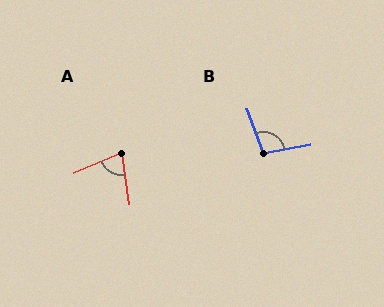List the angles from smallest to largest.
A (76°), B (99°).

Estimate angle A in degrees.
Approximately 76 degrees.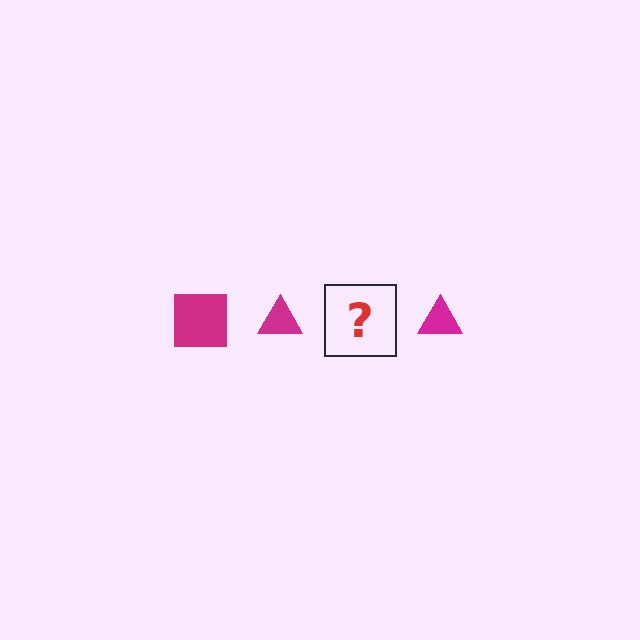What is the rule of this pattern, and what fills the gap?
The rule is that the pattern cycles through square, triangle shapes in magenta. The gap should be filled with a magenta square.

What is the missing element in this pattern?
The missing element is a magenta square.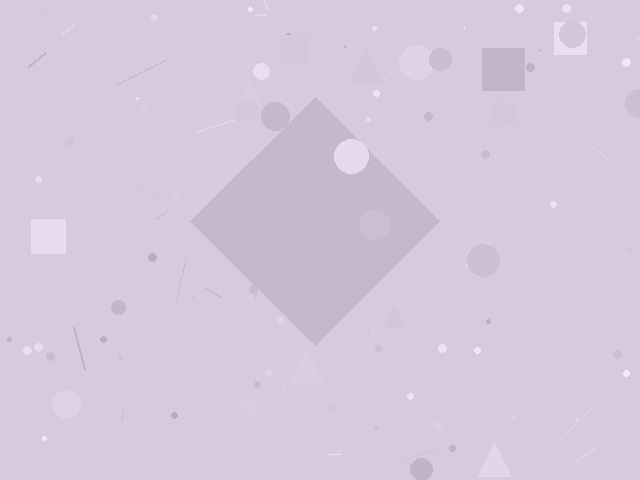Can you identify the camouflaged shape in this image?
The camouflaged shape is a diamond.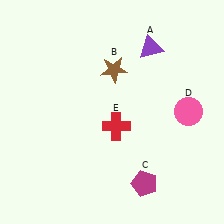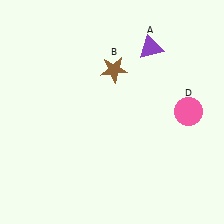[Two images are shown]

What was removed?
The magenta pentagon (C), the red cross (E) were removed in Image 2.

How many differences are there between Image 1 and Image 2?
There are 2 differences between the two images.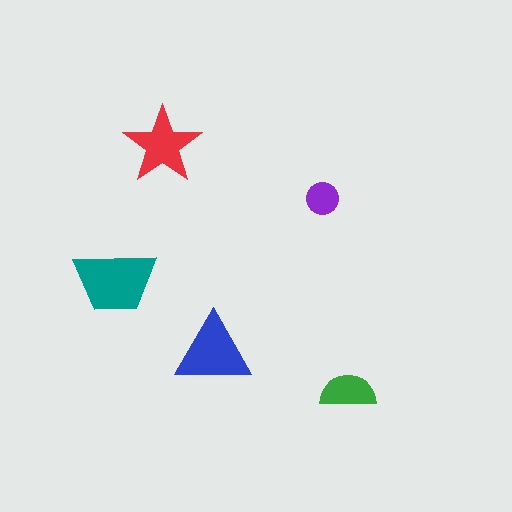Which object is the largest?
The teal trapezoid.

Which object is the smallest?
The purple circle.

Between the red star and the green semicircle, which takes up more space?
The red star.